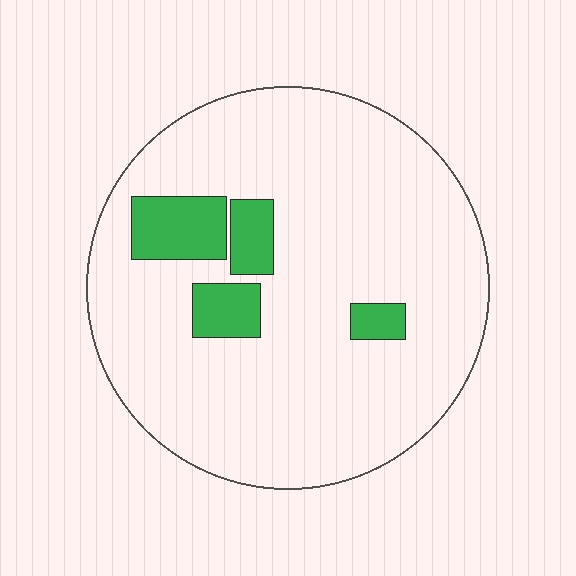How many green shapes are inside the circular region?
4.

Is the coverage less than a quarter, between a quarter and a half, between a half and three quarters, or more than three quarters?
Less than a quarter.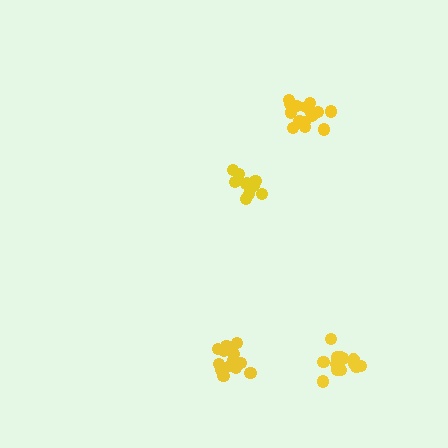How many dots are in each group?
Group 1: 11 dots, Group 2: 16 dots, Group 3: 13 dots, Group 4: 14 dots (54 total).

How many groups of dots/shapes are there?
There are 4 groups.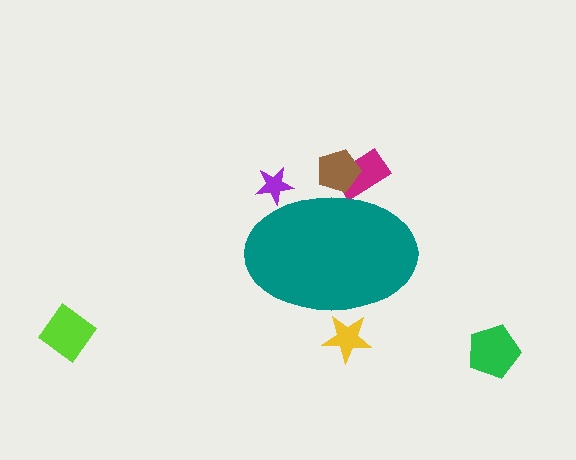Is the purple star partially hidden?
Yes, the purple star is partially hidden behind the teal ellipse.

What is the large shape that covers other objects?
A teal ellipse.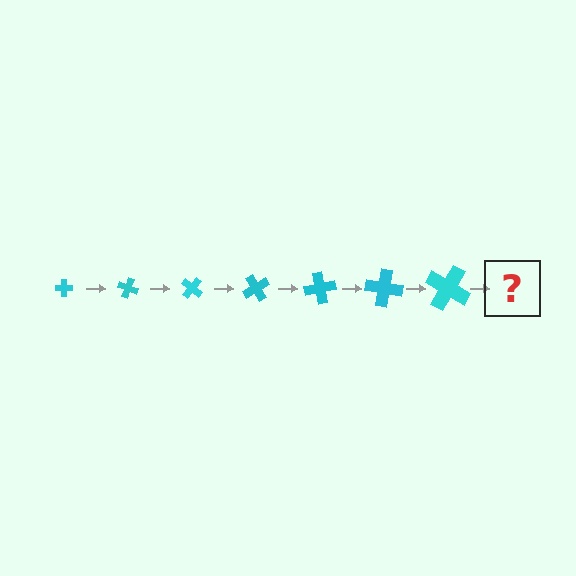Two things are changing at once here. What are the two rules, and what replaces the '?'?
The two rules are that the cross grows larger each step and it rotates 20 degrees each step. The '?' should be a cross, larger than the previous one and rotated 140 degrees from the start.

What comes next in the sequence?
The next element should be a cross, larger than the previous one and rotated 140 degrees from the start.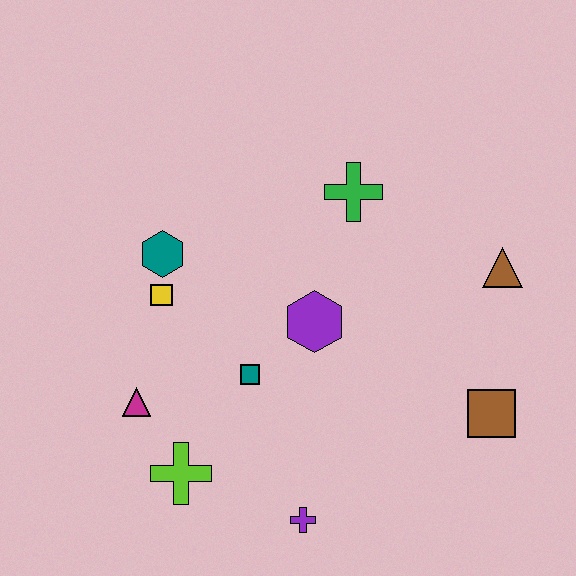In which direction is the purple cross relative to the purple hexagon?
The purple cross is below the purple hexagon.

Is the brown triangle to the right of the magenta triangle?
Yes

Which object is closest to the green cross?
The purple hexagon is closest to the green cross.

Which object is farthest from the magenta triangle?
The brown triangle is farthest from the magenta triangle.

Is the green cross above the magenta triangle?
Yes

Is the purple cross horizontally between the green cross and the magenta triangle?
Yes